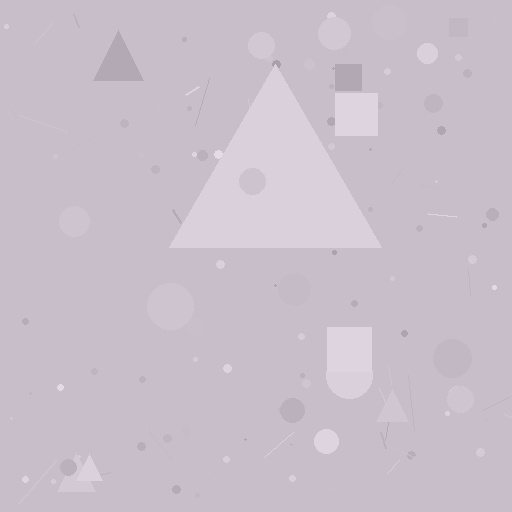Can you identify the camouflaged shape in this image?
The camouflaged shape is a triangle.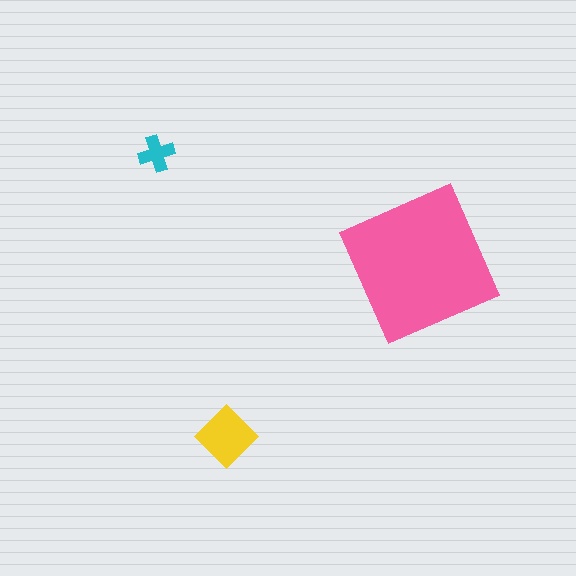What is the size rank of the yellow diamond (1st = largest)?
2nd.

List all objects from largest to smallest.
The pink square, the yellow diamond, the cyan cross.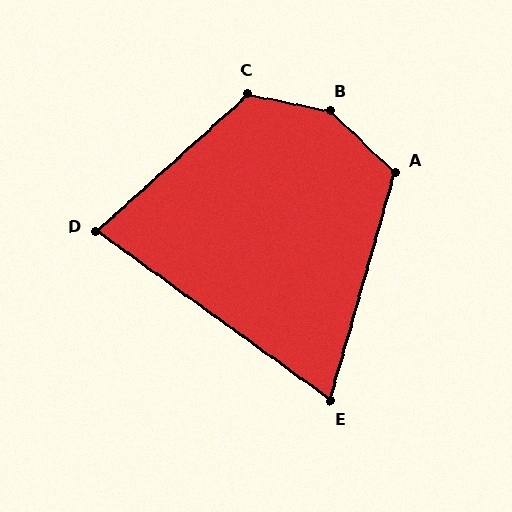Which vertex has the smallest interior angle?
E, at approximately 70 degrees.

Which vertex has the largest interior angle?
B, at approximately 149 degrees.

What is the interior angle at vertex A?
Approximately 117 degrees (obtuse).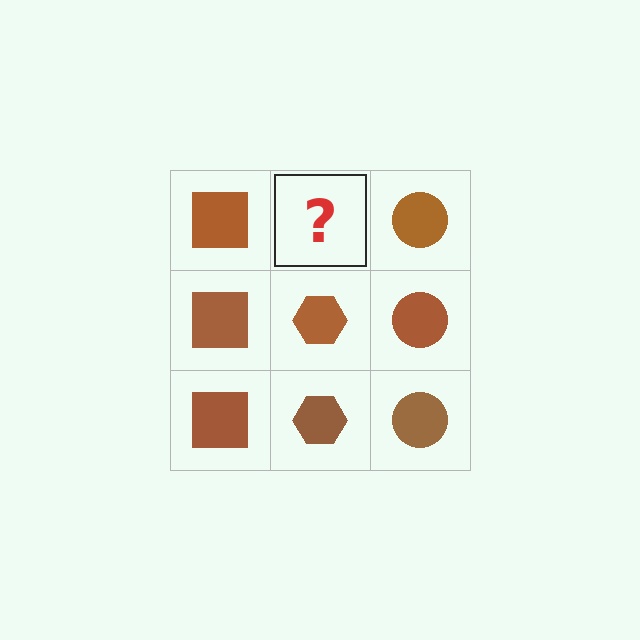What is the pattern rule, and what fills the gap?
The rule is that each column has a consistent shape. The gap should be filled with a brown hexagon.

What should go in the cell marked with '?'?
The missing cell should contain a brown hexagon.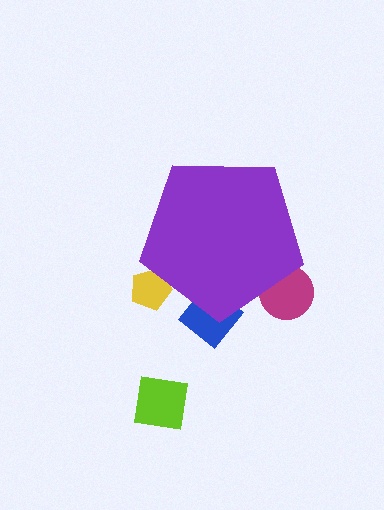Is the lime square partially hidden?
No, the lime square is fully visible.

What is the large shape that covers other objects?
A purple pentagon.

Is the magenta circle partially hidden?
Yes, the magenta circle is partially hidden behind the purple pentagon.